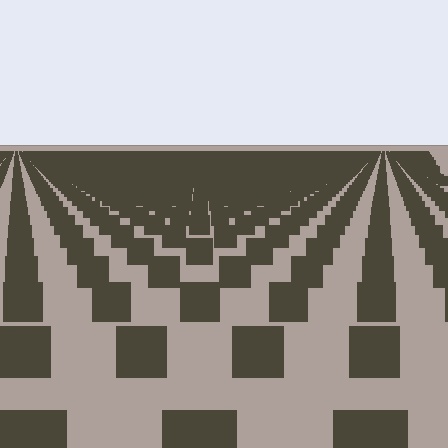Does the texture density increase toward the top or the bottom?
Density increases toward the top.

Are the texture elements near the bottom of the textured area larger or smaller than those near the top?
Larger. Near the bottom, elements are closer to the viewer and appear at a bigger on-screen size.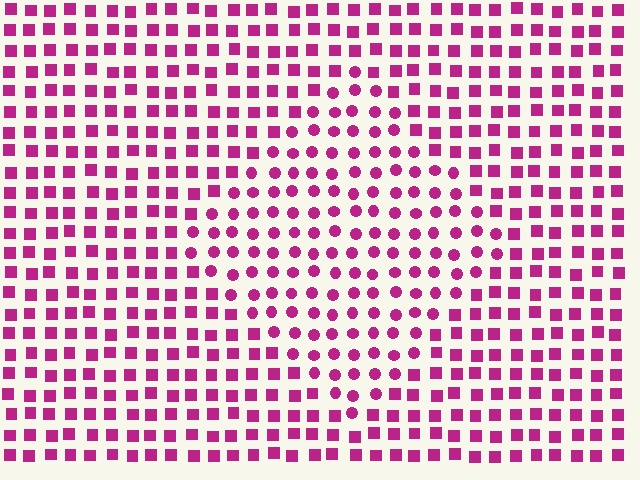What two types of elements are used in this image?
The image uses circles inside the diamond region and squares outside it.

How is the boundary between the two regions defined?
The boundary is defined by a change in element shape: circles inside vs. squares outside. All elements share the same color and spacing.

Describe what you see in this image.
The image is filled with small magenta elements arranged in a uniform grid. A diamond-shaped region contains circles, while the surrounding area contains squares. The boundary is defined purely by the change in element shape.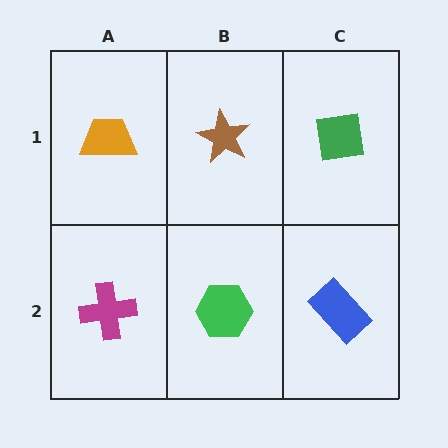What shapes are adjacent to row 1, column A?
A magenta cross (row 2, column A), a brown star (row 1, column B).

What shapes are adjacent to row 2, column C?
A green square (row 1, column C), a green hexagon (row 2, column B).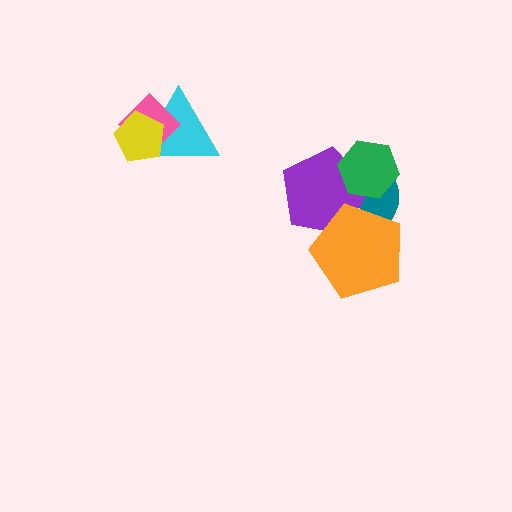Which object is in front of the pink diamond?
The yellow pentagon is in front of the pink diamond.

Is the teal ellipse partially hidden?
Yes, it is partially covered by another shape.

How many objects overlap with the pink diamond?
2 objects overlap with the pink diamond.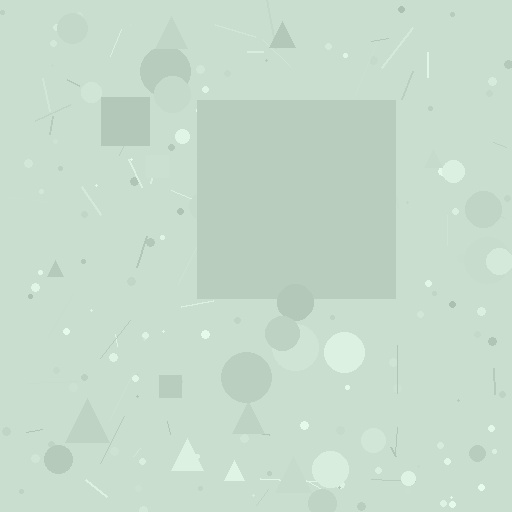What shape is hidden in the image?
A square is hidden in the image.